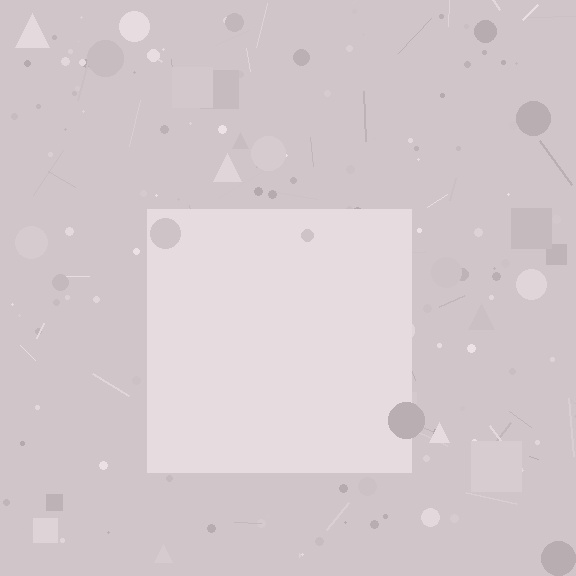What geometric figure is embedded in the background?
A square is embedded in the background.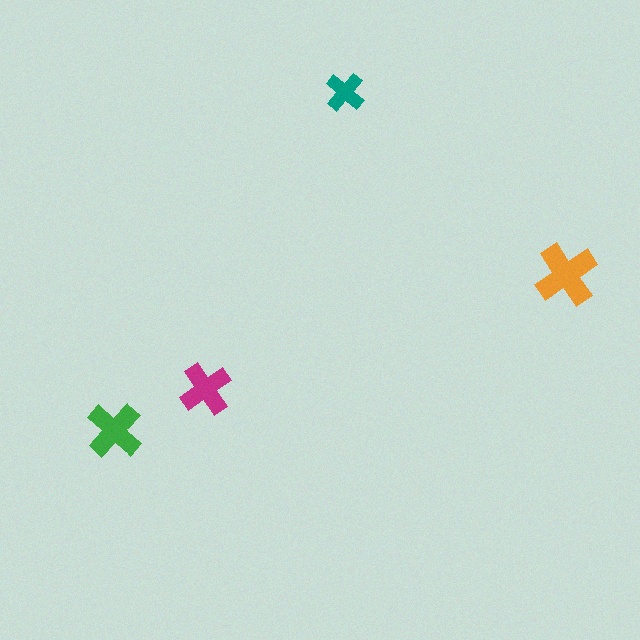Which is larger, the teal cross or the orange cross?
The orange one.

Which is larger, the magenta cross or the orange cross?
The orange one.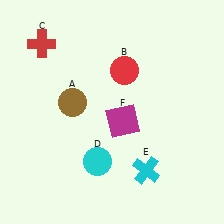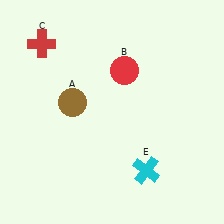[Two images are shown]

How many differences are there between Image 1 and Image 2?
There are 2 differences between the two images.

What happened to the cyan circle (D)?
The cyan circle (D) was removed in Image 2. It was in the bottom-left area of Image 1.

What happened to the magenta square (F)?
The magenta square (F) was removed in Image 2. It was in the bottom-right area of Image 1.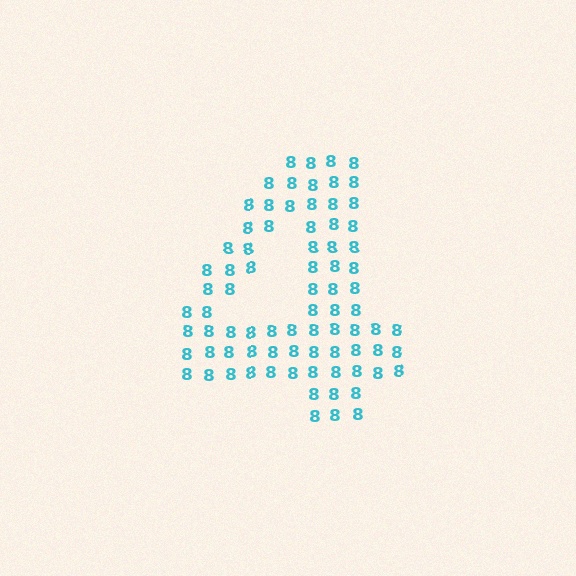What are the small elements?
The small elements are digit 8's.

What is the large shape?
The large shape is the digit 4.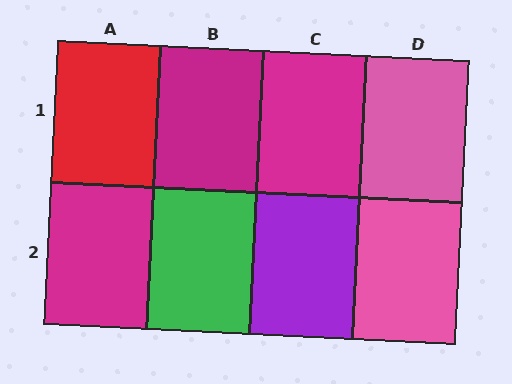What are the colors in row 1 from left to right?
Red, magenta, magenta, pink.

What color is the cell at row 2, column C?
Purple.